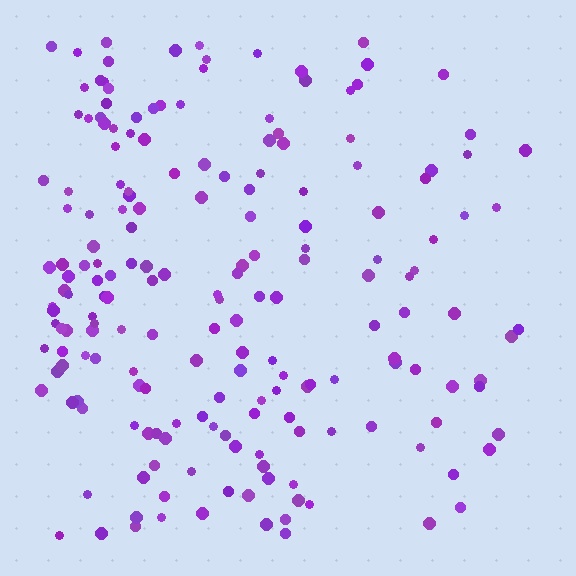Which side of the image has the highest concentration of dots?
The left.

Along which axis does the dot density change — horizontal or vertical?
Horizontal.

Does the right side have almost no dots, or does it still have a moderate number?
Still a moderate number, just noticeably fewer than the left.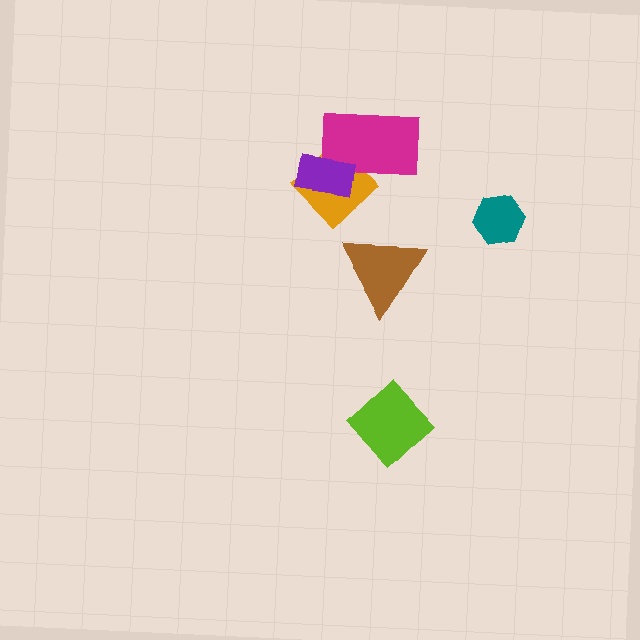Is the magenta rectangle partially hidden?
Yes, it is partially covered by another shape.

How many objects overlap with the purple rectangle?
2 objects overlap with the purple rectangle.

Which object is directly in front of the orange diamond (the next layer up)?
The magenta rectangle is directly in front of the orange diamond.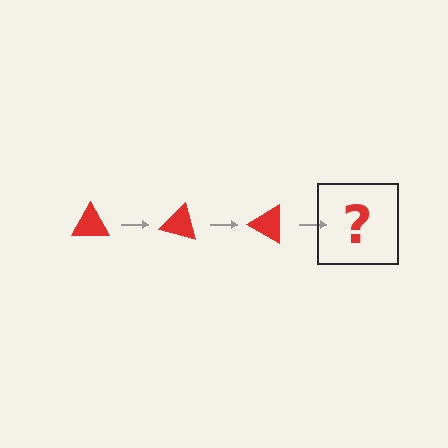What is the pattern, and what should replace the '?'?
The pattern is that the triangle rotates 15 degrees each step. The '?' should be a red triangle rotated 45 degrees.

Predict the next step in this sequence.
The next step is a red triangle rotated 45 degrees.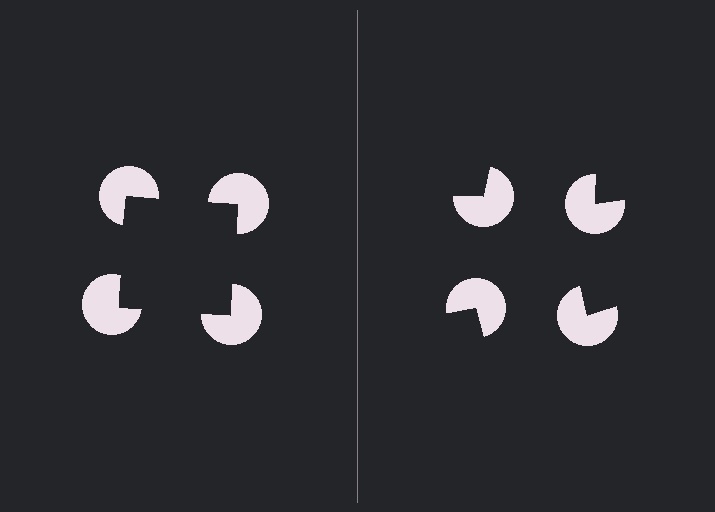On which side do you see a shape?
An illusory square appears on the left side. On the right side the wedge cuts are rotated, so no coherent shape forms.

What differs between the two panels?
The pac-man discs are positioned identically on both sides; only the wedge orientations differ. On the left they align to a square; on the right they are misaligned.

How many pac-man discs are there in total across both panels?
8 — 4 on each side.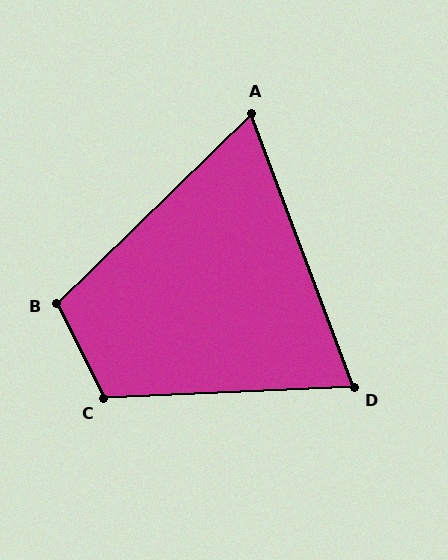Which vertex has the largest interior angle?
C, at approximately 114 degrees.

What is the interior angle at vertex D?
Approximately 72 degrees (acute).